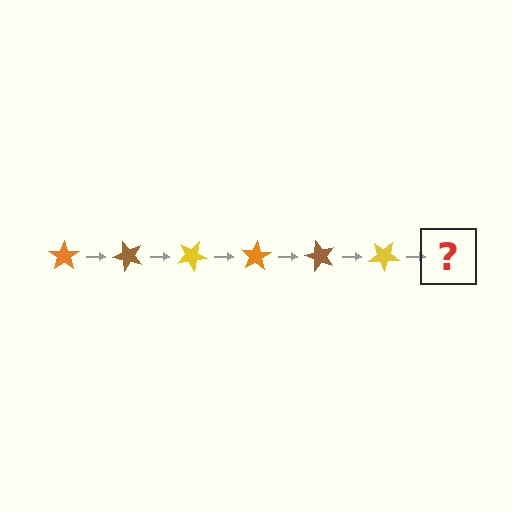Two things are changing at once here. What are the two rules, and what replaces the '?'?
The two rules are that it rotates 50 degrees each step and the color cycles through orange, brown, and yellow. The '?' should be an orange star, rotated 300 degrees from the start.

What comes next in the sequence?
The next element should be an orange star, rotated 300 degrees from the start.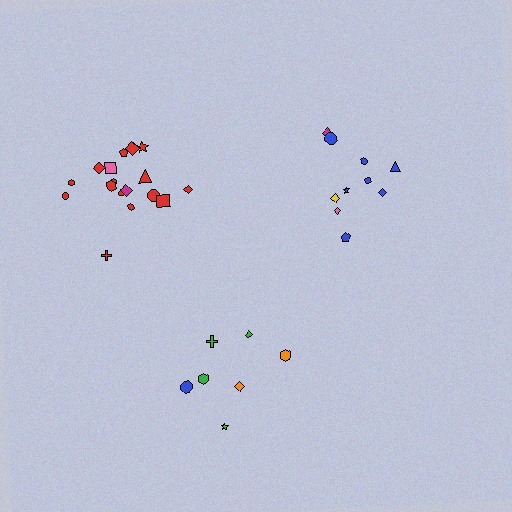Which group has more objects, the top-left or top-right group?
The top-left group.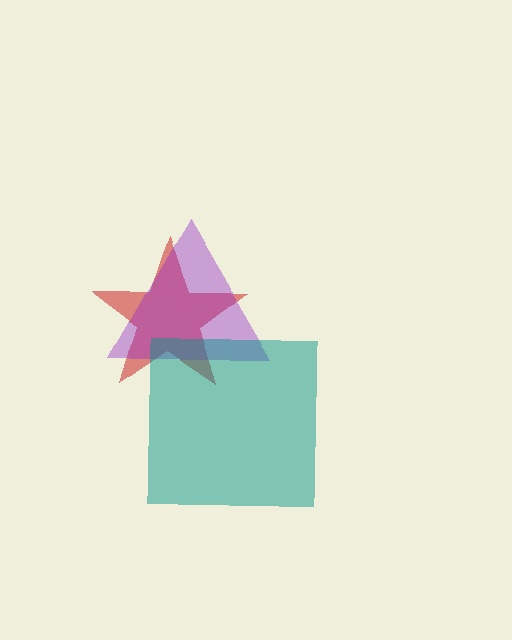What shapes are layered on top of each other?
The layered shapes are: a red star, a purple triangle, a teal square.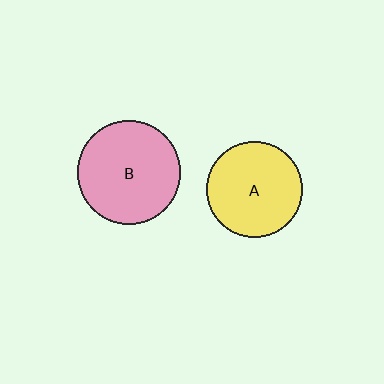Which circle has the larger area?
Circle B (pink).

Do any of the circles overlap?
No, none of the circles overlap.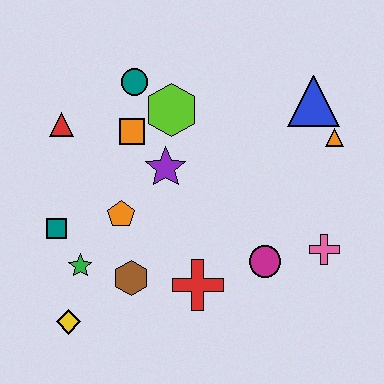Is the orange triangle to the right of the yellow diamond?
Yes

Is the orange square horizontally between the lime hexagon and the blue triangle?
No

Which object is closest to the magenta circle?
The pink cross is closest to the magenta circle.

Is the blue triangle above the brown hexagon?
Yes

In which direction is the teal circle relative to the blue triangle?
The teal circle is to the left of the blue triangle.